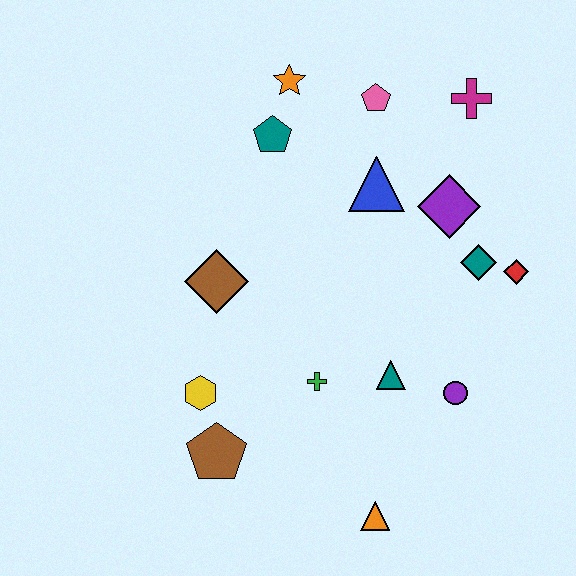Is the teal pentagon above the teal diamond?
Yes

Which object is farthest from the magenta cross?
The brown pentagon is farthest from the magenta cross.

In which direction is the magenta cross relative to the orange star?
The magenta cross is to the right of the orange star.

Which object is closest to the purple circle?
The teal triangle is closest to the purple circle.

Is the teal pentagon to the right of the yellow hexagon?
Yes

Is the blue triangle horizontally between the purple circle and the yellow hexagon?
Yes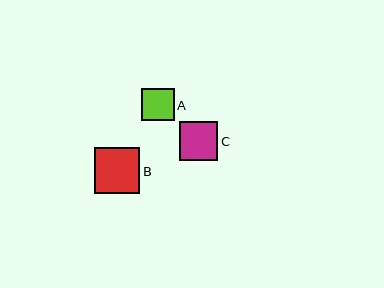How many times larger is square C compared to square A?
Square C is approximately 1.2 times the size of square A.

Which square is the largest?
Square B is the largest with a size of approximately 45 pixels.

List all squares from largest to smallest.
From largest to smallest: B, C, A.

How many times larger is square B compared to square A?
Square B is approximately 1.4 times the size of square A.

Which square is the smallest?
Square A is the smallest with a size of approximately 33 pixels.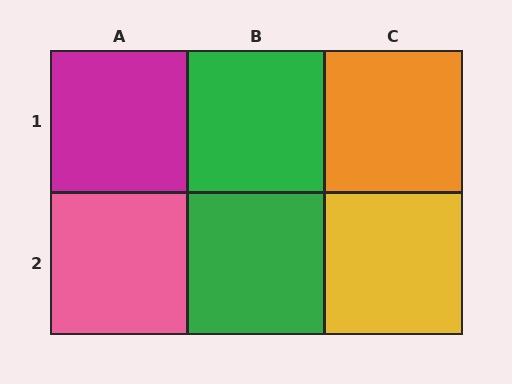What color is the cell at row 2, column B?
Green.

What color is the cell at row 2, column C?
Yellow.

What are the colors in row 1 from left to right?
Magenta, green, orange.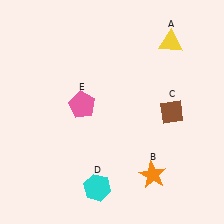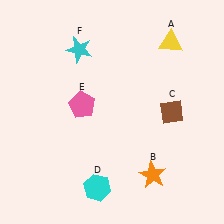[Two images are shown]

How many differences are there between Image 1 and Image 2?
There is 1 difference between the two images.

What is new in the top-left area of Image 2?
A cyan star (F) was added in the top-left area of Image 2.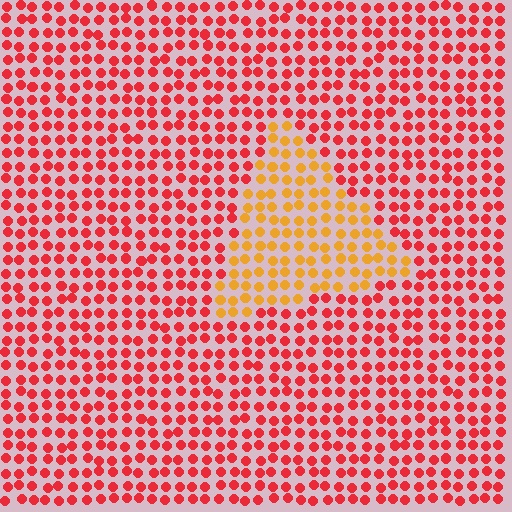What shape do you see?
I see a triangle.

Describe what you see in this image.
The image is filled with small red elements in a uniform arrangement. A triangle-shaped region is visible where the elements are tinted to a slightly different hue, forming a subtle color boundary.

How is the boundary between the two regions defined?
The boundary is defined purely by a slight shift in hue (about 42 degrees). Spacing, size, and orientation are identical on both sides.